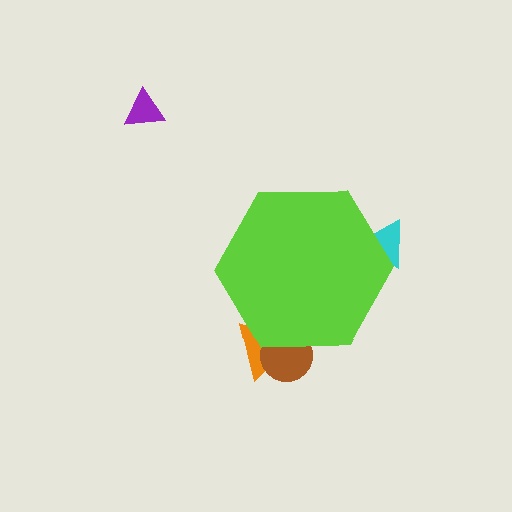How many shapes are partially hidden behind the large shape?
3 shapes are partially hidden.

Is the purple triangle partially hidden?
No, the purple triangle is fully visible.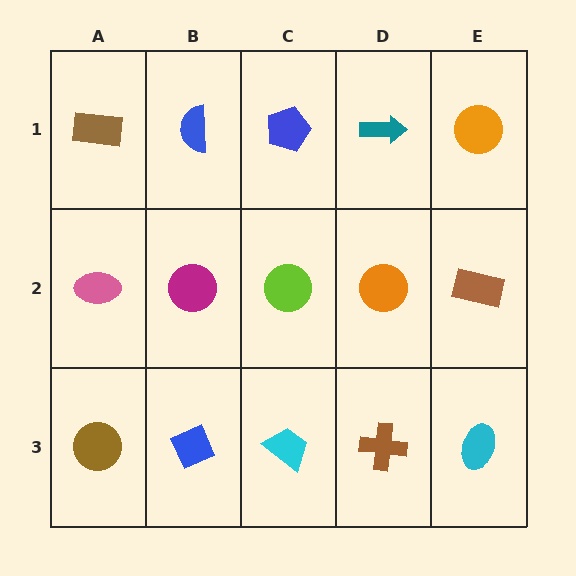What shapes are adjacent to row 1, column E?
A brown rectangle (row 2, column E), a teal arrow (row 1, column D).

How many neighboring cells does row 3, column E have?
2.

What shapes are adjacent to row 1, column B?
A magenta circle (row 2, column B), a brown rectangle (row 1, column A), a blue pentagon (row 1, column C).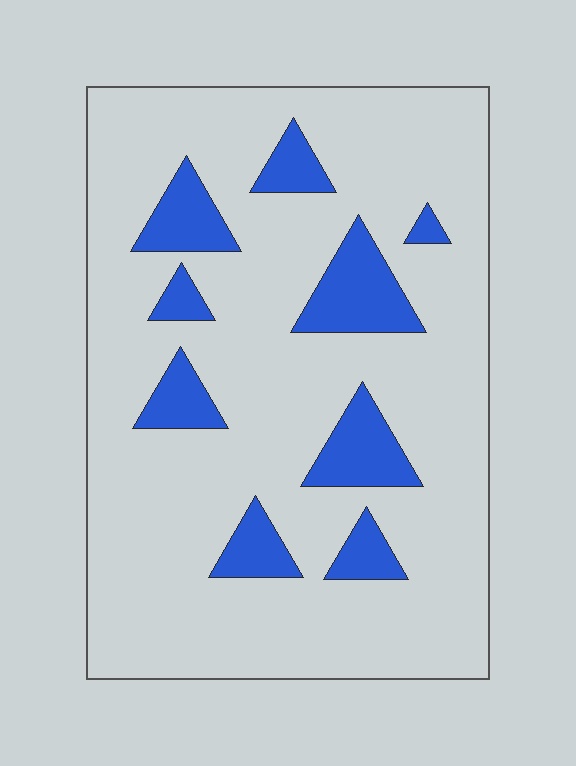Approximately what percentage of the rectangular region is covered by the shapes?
Approximately 15%.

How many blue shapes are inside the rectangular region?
9.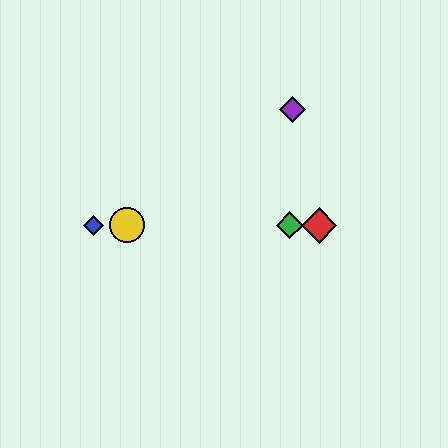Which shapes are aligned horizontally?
The red diamond, the blue diamond, the green diamond, the yellow circle are aligned horizontally.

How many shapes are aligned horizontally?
4 shapes (the red diamond, the blue diamond, the green diamond, the yellow circle) are aligned horizontally.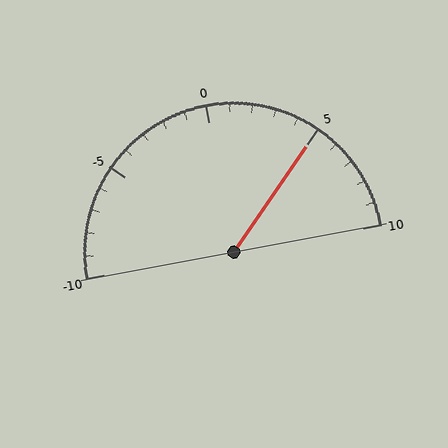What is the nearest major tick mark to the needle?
The nearest major tick mark is 5.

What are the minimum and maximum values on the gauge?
The gauge ranges from -10 to 10.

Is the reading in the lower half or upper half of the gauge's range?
The reading is in the upper half of the range (-10 to 10).